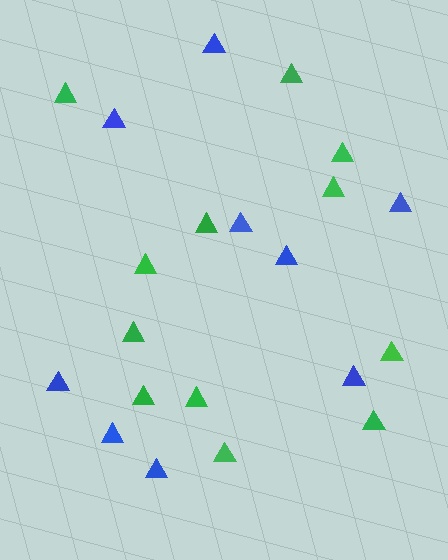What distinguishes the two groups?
There are 2 groups: one group of blue triangles (9) and one group of green triangles (12).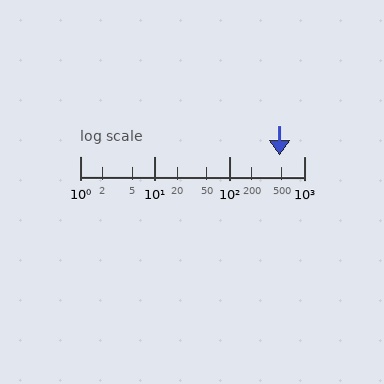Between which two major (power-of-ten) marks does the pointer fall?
The pointer is between 100 and 1000.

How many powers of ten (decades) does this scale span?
The scale spans 3 decades, from 1 to 1000.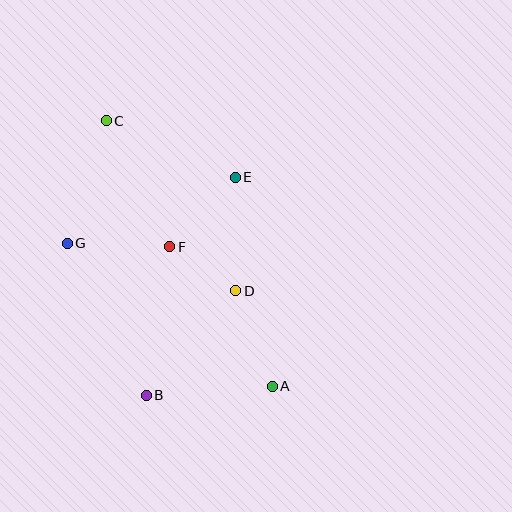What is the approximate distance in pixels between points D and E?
The distance between D and E is approximately 114 pixels.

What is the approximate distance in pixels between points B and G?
The distance between B and G is approximately 171 pixels.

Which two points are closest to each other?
Points D and F are closest to each other.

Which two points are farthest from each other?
Points A and C are farthest from each other.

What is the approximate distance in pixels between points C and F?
The distance between C and F is approximately 141 pixels.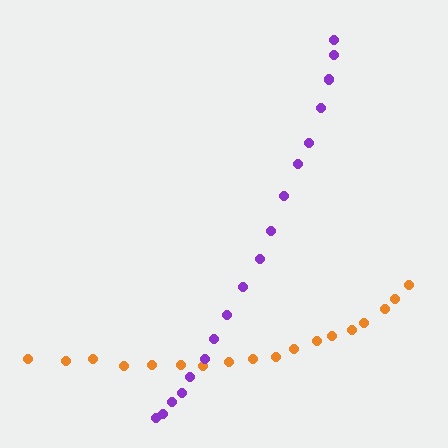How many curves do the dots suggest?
There are 2 distinct paths.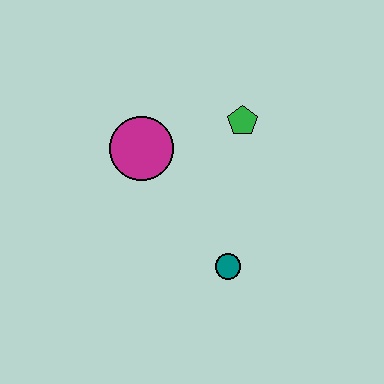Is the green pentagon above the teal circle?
Yes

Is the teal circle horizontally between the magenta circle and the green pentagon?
Yes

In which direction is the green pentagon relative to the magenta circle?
The green pentagon is to the right of the magenta circle.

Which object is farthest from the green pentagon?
The teal circle is farthest from the green pentagon.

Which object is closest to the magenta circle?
The green pentagon is closest to the magenta circle.